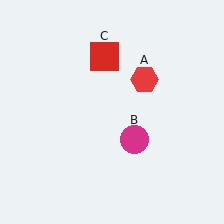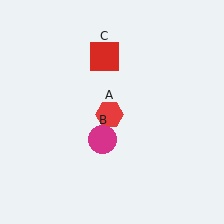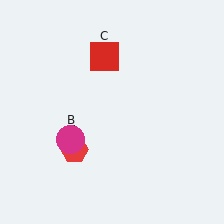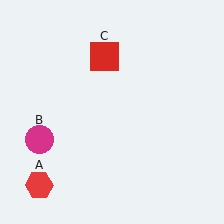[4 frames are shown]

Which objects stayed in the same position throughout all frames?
Red square (object C) remained stationary.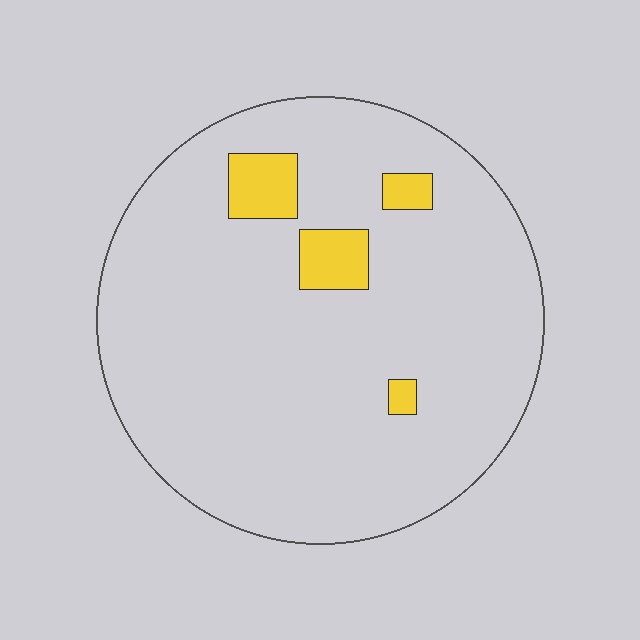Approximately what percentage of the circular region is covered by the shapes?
Approximately 5%.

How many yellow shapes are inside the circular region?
4.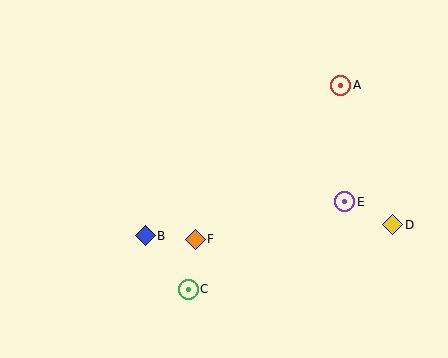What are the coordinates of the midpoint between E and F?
The midpoint between E and F is at (270, 221).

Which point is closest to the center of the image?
Point F at (195, 239) is closest to the center.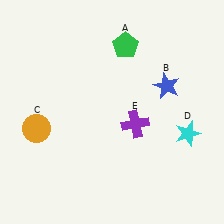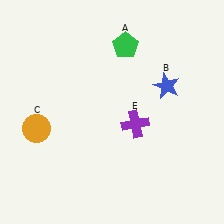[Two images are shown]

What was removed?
The cyan star (D) was removed in Image 2.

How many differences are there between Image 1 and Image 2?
There is 1 difference between the two images.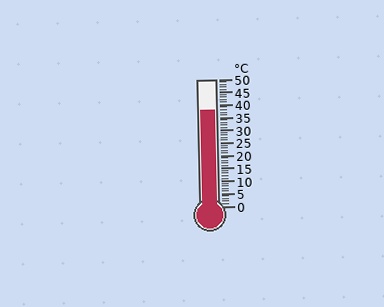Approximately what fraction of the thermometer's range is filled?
The thermometer is filled to approximately 75% of its range.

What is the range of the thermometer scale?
The thermometer scale ranges from 0°C to 50°C.